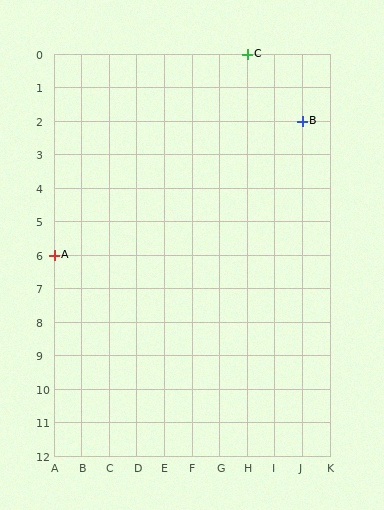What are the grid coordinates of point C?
Point C is at grid coordinates (H, 0).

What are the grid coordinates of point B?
Point B is at grid coordinates (J, 2).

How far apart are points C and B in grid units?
Points C and B are 2 columns and 2 rows apart (about 2.8 grid units diagonally).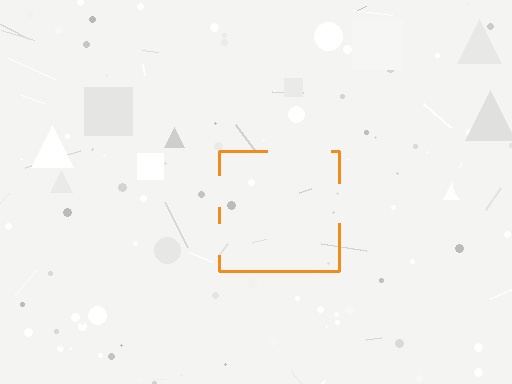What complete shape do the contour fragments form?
The contour fragments form a square.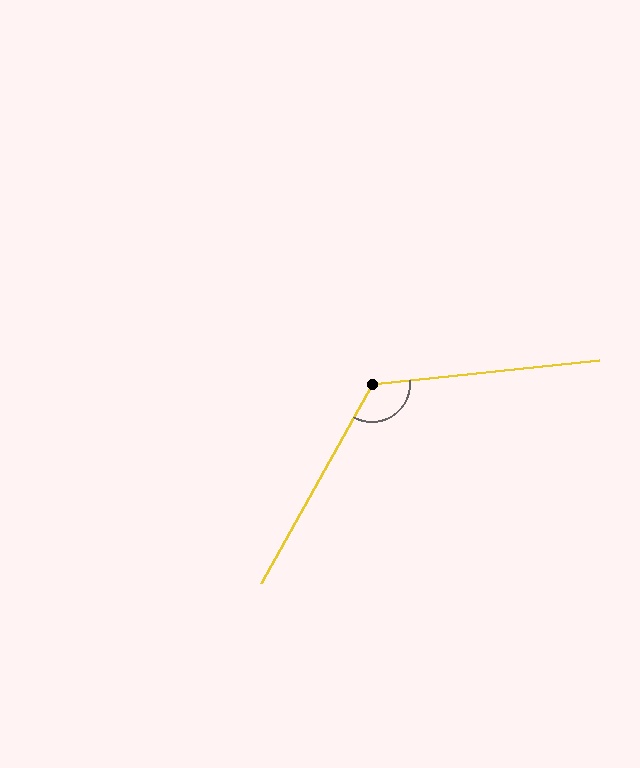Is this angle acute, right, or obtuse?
It is obtuse.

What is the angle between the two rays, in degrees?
Approximately 125 degrees.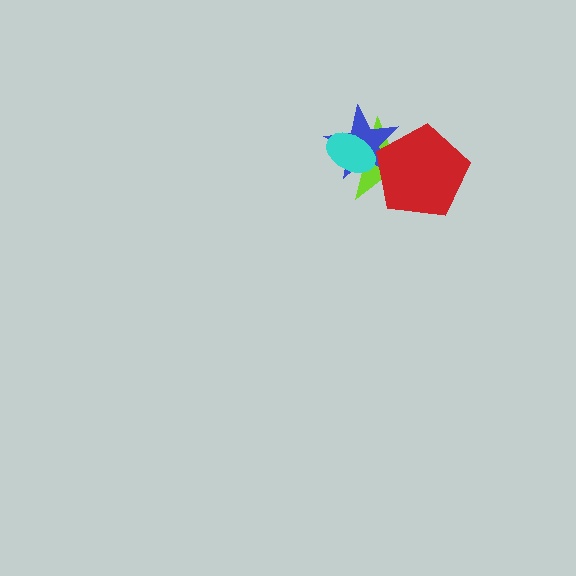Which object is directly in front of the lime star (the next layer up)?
The blue star is directly in front of the lime star.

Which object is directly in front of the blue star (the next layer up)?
The cyan ellipse is directly in front of the blue star.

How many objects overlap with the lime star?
3 objects overlap with the lime star.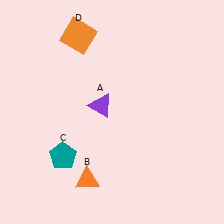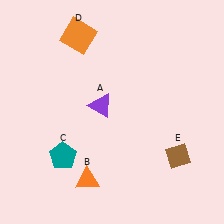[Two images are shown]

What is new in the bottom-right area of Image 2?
A brown diamond (E) was added in the bottom-right area of Image 2.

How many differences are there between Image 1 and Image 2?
There is 1 difference between the two images.